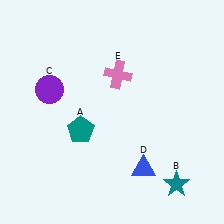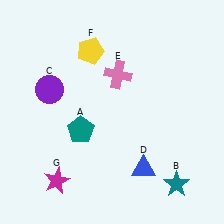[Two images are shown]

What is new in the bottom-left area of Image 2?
A magenta star (G) was added in the bottom-left area of Image 2.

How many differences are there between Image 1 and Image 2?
There are 2 differences between the two images.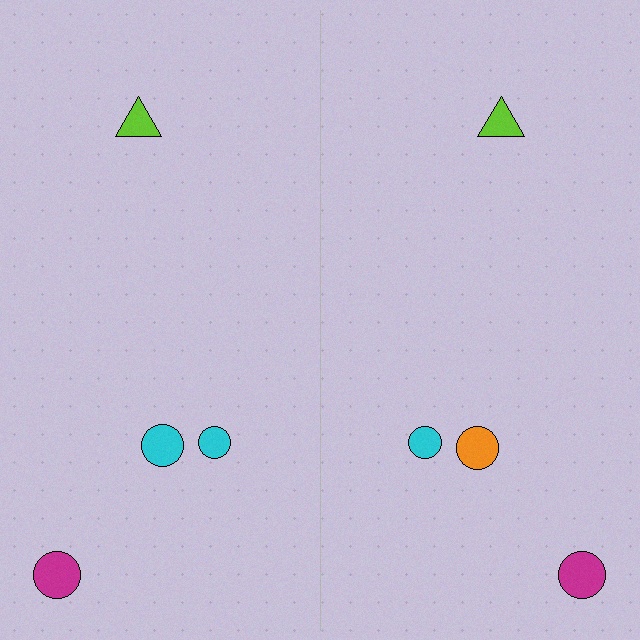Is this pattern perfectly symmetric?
No, the pattern is not perfectly symmetric. The orange circle on the right side breaks the symmetry — its mirror counterpart is cyan.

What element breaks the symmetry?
The orange circle on the right side breaks the symmetry — its mirror counterpart is cyan.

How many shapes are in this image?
There are 8 shapes in this image.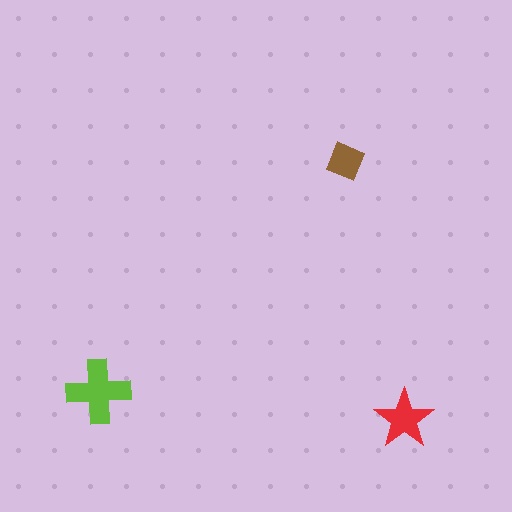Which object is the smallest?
The brown diamond.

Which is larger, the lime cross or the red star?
The lime cross.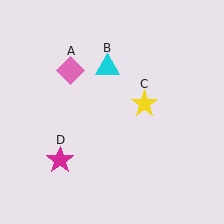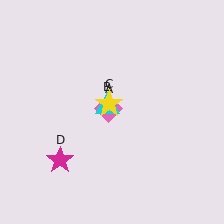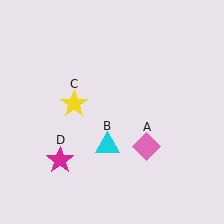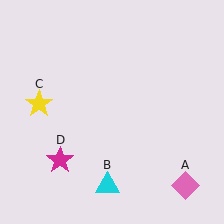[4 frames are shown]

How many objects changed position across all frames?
3 objects changed position: pink diamond (object A), cyan triangle (object B), yellow star (object C).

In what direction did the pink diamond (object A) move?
The pink diamond (object A) moved down and to the right.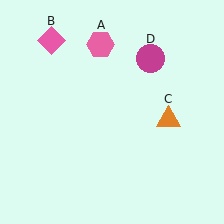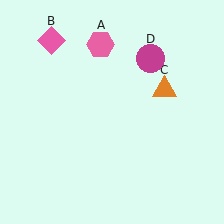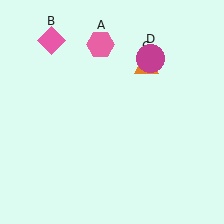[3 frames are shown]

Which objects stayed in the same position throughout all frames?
Pink hexagon (object A) and pink diamond (object B) and magenta circle (object D) remained stationary.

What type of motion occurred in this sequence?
The orange triangle (object C) rotated counterclockwise around the center of the scene.